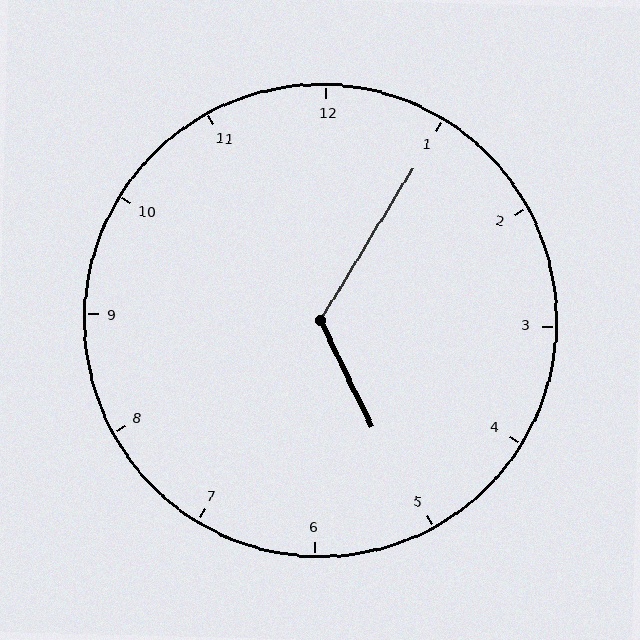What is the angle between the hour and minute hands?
Approximately 122 degrees.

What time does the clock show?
5:05.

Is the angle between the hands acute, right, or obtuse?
It is obtuse.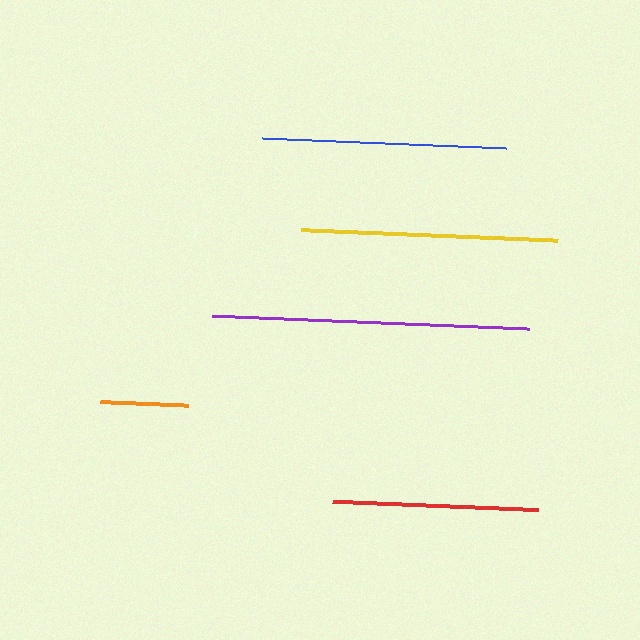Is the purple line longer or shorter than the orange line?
The purple line is longer than the orange line.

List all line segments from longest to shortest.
From longest to shortest: purple, yellow, blue, red, orange.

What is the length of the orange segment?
The orange segment is approximately 88 pixels long.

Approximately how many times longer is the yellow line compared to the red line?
The yellow line is approximately 1.3 times the length of the red line.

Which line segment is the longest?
The purple line is the longest at approximately 316 pixels.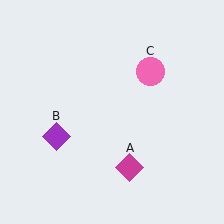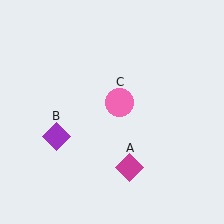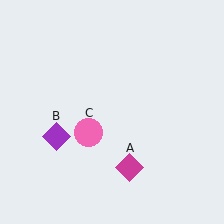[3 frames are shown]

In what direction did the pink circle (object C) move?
The pink circle (object C) moved down and to the left.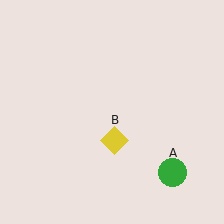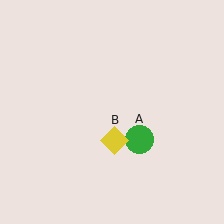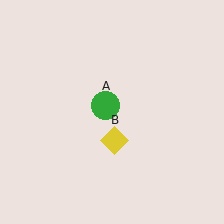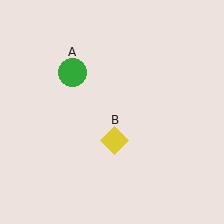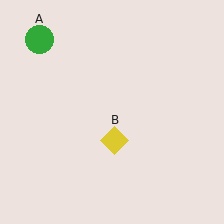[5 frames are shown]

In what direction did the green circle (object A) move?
The green circle (object A) moved up and to the left.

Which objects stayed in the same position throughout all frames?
Yellow diamond (object B) remained stationary.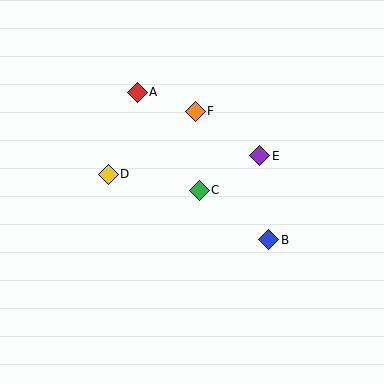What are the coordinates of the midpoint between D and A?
The midpoint between D and A is at (123, 133).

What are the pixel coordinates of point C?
Point C is at (199, 190).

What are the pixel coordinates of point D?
Point D is at (108, 174).